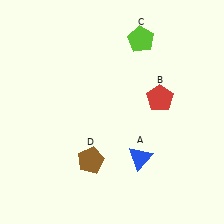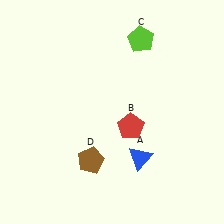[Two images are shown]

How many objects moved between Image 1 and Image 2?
1 object moved between the two images.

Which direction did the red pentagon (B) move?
The red pentagon (B) moved left.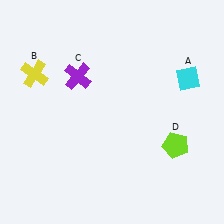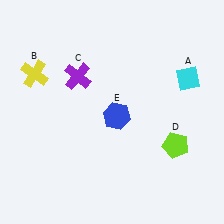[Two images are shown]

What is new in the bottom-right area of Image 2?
A blue hexagon (E) was added in the bottom-right area of Image 2.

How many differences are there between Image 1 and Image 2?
There is 1 difference between the two images.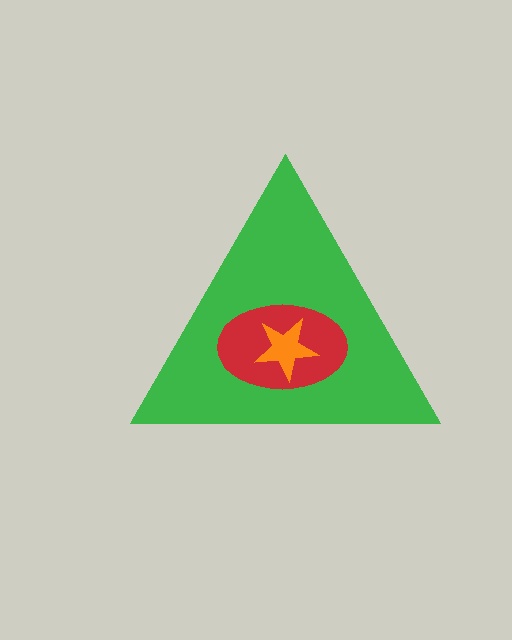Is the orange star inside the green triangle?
Yes.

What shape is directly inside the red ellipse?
The orange star.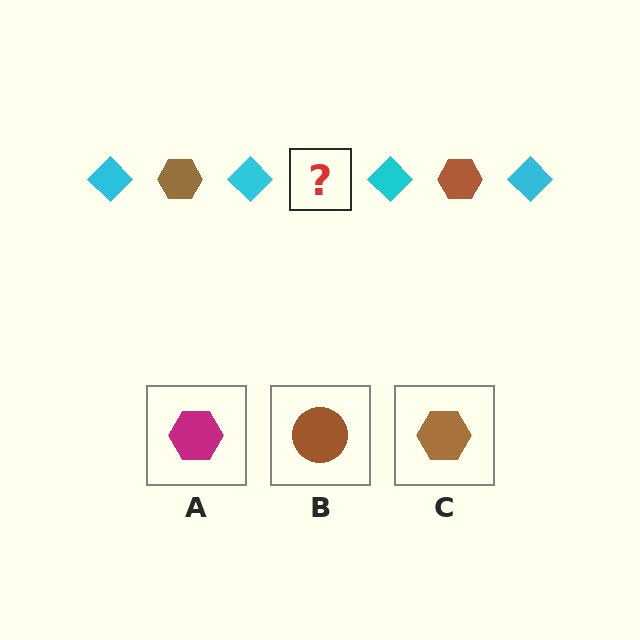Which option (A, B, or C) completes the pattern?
C.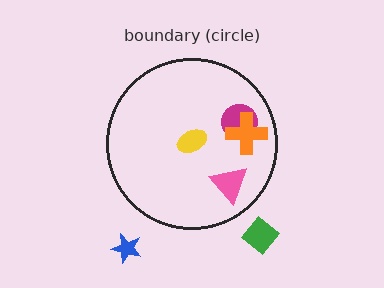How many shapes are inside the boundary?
4 inside, 2 outside.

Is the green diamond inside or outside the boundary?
Outside.